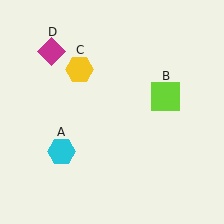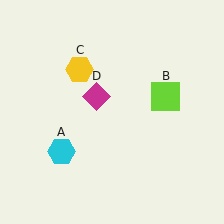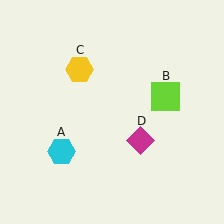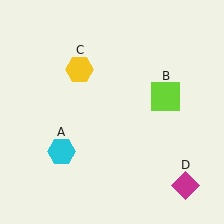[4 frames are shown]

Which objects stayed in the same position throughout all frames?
Cyan hexagon (object A) and lime square (object B) and yellow hexagon (object C) remained stationary.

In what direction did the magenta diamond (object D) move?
The magenta diamond (object D) moved down and to the right.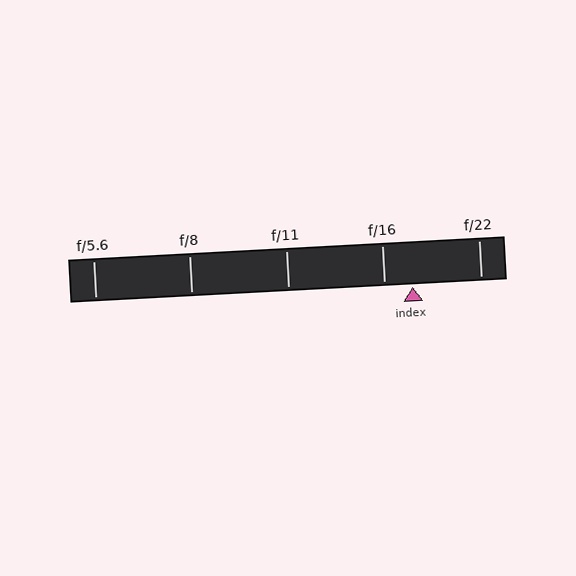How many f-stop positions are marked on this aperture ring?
There are 5 f-stop positions marked.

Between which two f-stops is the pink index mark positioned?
The index mark is between f/16 and f/22.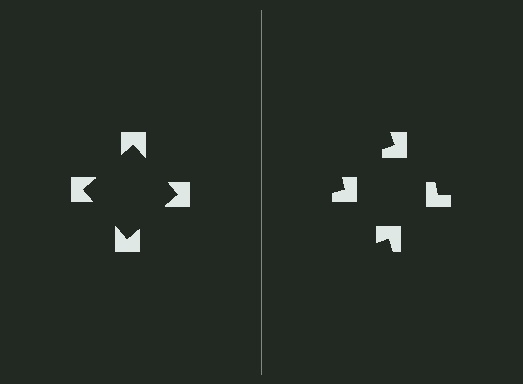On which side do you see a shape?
An illusory square appears on the left side. On the right side the wedge cuts are rotated, so no coherent shape forms.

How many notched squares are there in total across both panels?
8 — 4 on each side.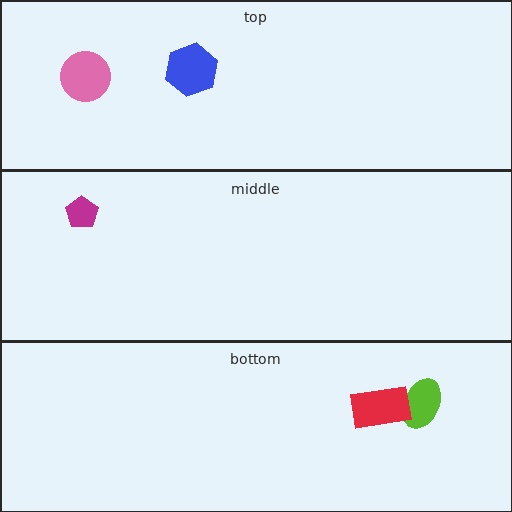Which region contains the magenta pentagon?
The middle region.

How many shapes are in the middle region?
1.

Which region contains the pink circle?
The top region.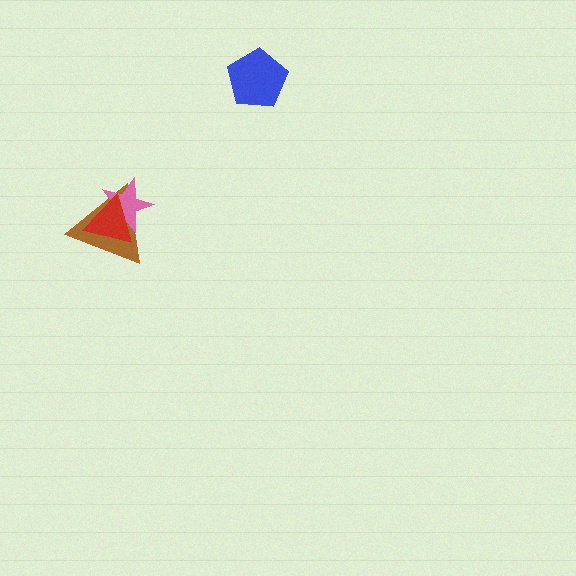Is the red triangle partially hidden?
No, no other shape covers it.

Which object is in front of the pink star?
The red triangle is in front of the pink star.